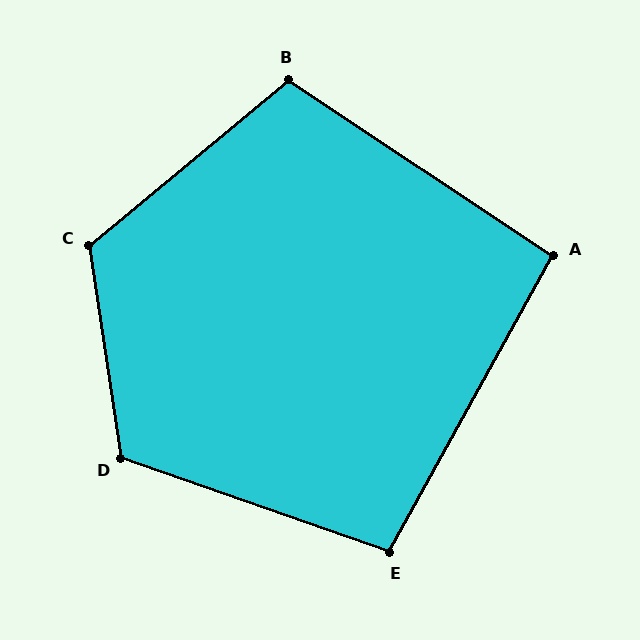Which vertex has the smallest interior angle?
A, at approximately 95 degrees.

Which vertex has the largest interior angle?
C, at approximately 121 degrees.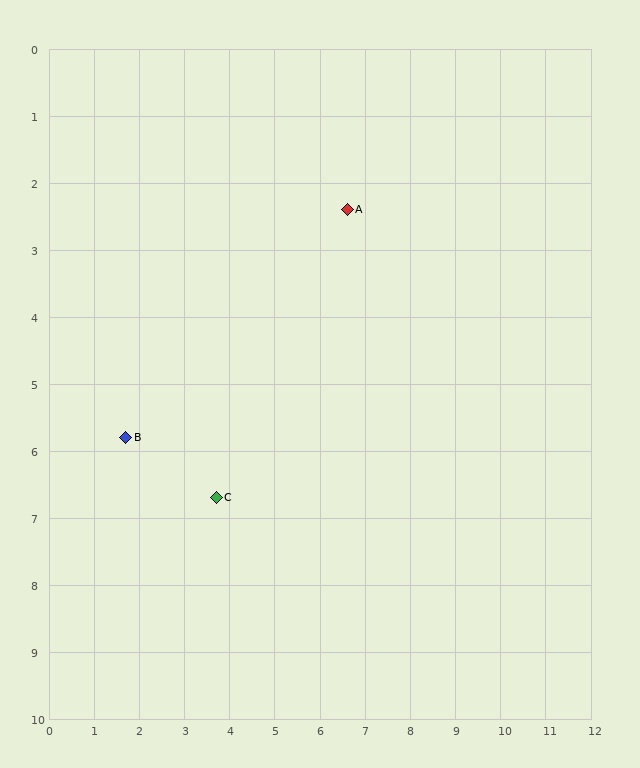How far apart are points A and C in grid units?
Points A and C are about 5.2 grid units apart.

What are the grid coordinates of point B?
Point B is at approximately (1.7, 5.8).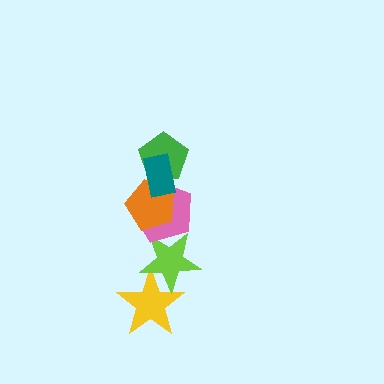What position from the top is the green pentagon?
The green pentagon is 2nd from the top.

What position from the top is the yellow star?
The yellow star is 6th from the top.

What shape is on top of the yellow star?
The lime star is on top of the yellow star.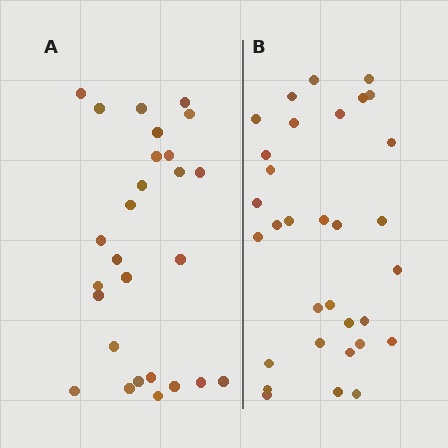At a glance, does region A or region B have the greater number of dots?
Region B (the right region) has more dots.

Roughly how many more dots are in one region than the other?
Region B has about 5 more dots than region A.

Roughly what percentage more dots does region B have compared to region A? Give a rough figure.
About 20% more.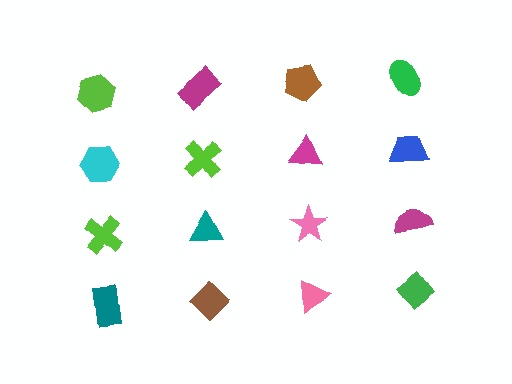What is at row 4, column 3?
A pink triangle.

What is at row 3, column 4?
A magenta semicircle.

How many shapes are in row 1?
4 shapes.